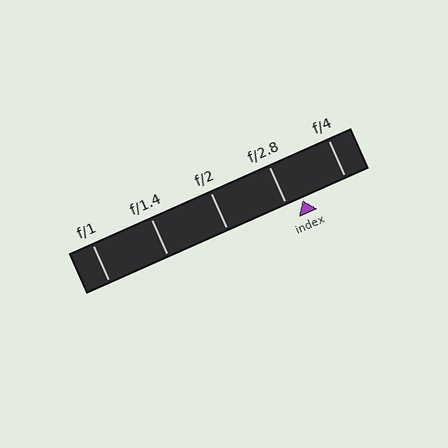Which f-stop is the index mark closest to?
The index mark is closest to f/2.8.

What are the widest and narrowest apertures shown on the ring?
The widest aperture shown is f/1 and the narrowest is f/4.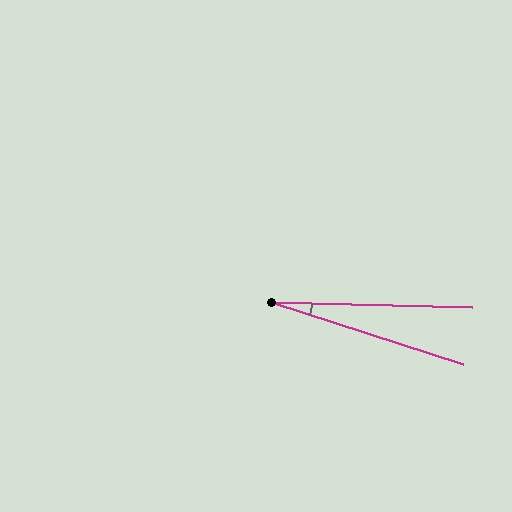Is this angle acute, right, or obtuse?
It is acute.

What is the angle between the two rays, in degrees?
Approximately 16 degrees.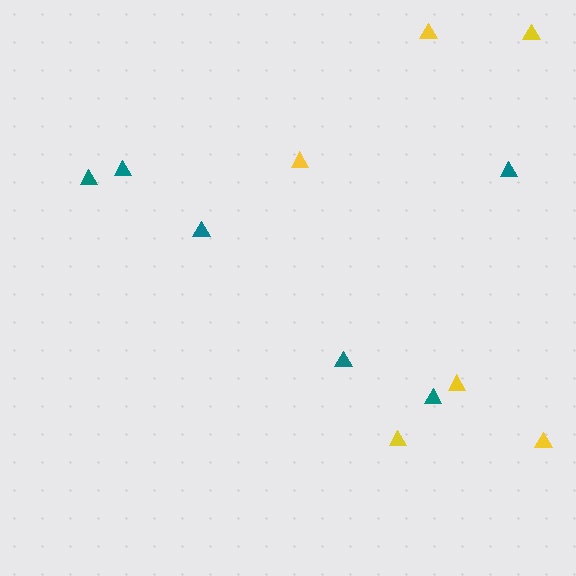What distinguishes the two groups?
There are 2 groups: one group of teal triangles (6) and one group of yellow triangles (6).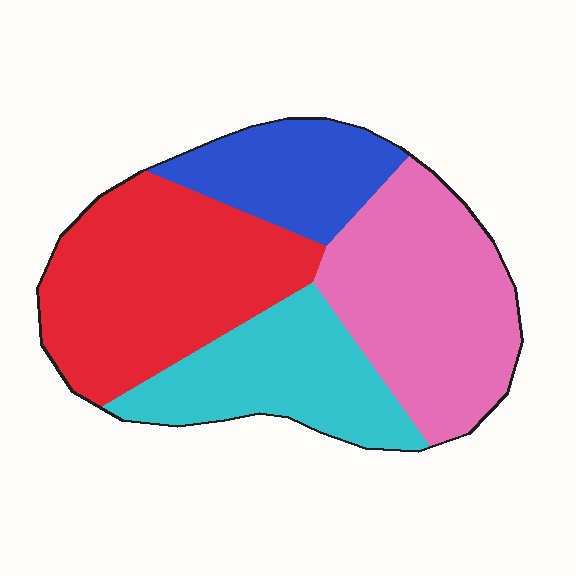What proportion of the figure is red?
Red covers 33% of the figure.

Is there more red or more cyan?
Red.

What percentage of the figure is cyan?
Cyan takes up about one fifth (1/5) of the figure.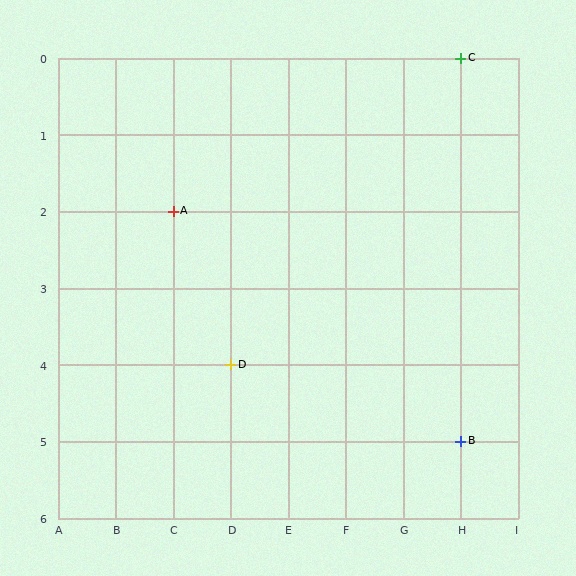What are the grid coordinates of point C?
Point C is at grid coordinates (H, 0).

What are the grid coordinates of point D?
Point D is at grid coordinates (D, 4).